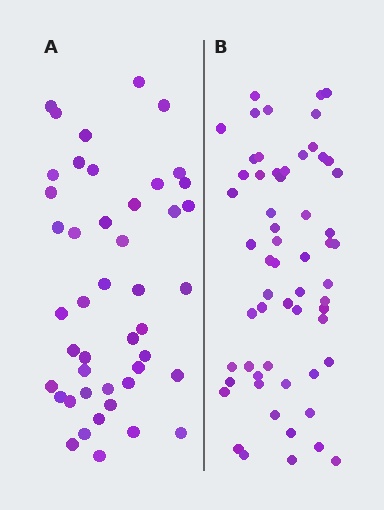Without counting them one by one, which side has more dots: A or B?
Region B (the right region) has more dots.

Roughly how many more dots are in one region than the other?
Region B has approximately 15 more dots than region A.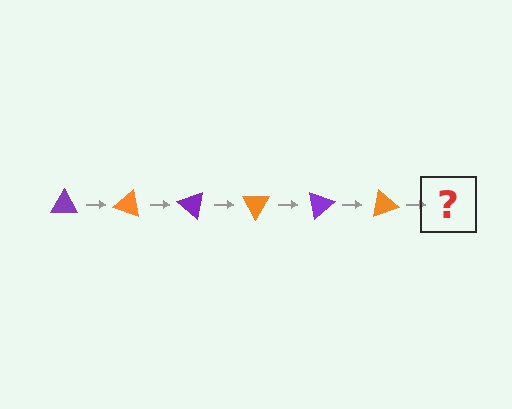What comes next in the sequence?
The next element should be a purple triangle, rotated 120 degrees from the start.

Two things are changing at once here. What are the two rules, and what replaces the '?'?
The two rules are that it rotates 20 degrees each step and the color cycles through purple and orange. The '?' should be a purple triangle, rotated 120 degrees from the start.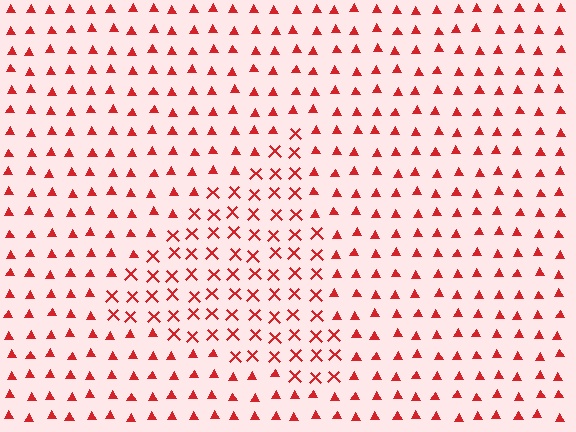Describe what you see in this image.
The image is filled with small red elements arranged in a uniform grid. A triangle-shaped region contains X marks, while the surrounding area contains triangles. The boundary is defined purely by the change in element shape.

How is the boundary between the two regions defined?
The boundary is defined by a change in element shape: X marks inside vs. triangles outside. All elements share the same color and spacing.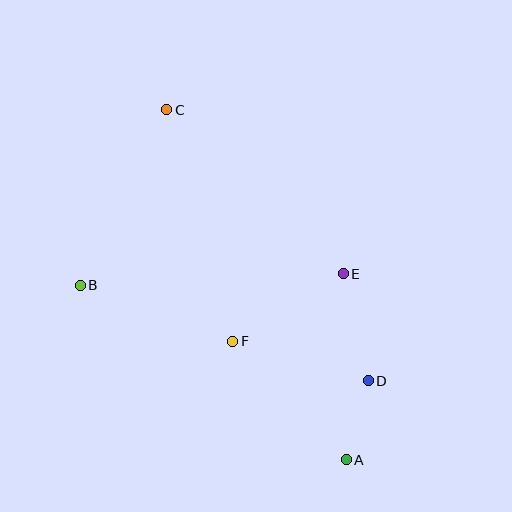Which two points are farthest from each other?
Points A and C are farthest from each other.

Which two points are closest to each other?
Points A and D are closest to each other.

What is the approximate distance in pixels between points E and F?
The distance between E and F is approximately 129 pixels.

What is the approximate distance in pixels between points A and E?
The distance between A and E is approximately 186 pixels.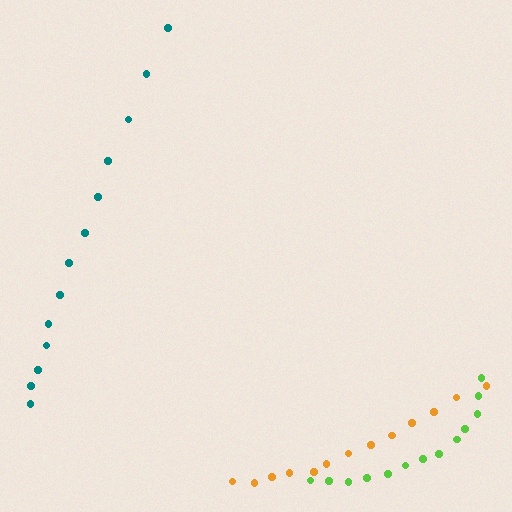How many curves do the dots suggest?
There are 3 distinct paths.